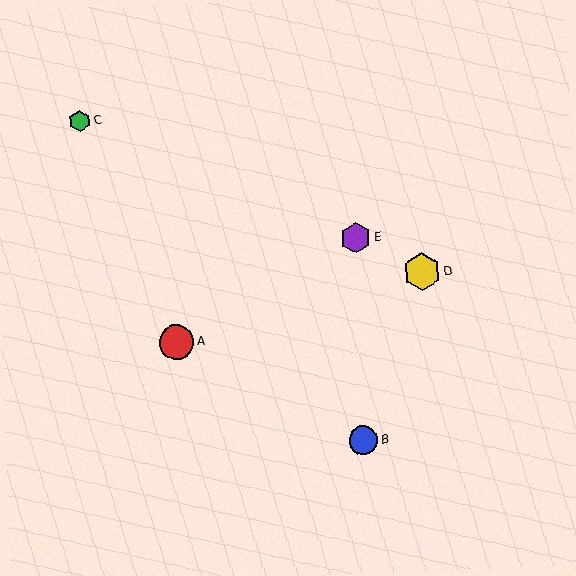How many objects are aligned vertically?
2 objects (B, E) are aligned vertically.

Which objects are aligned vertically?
Objects B, E are aligned vertically.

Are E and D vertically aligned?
No, E is at x≈356 and D is at x≈422.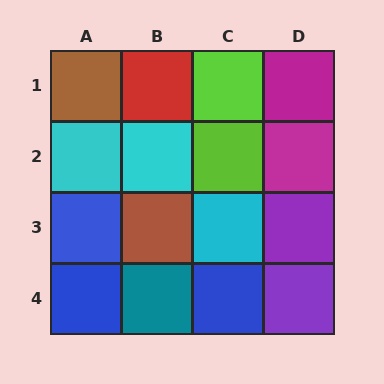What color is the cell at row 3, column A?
Blue.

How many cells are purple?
2 cells are purple.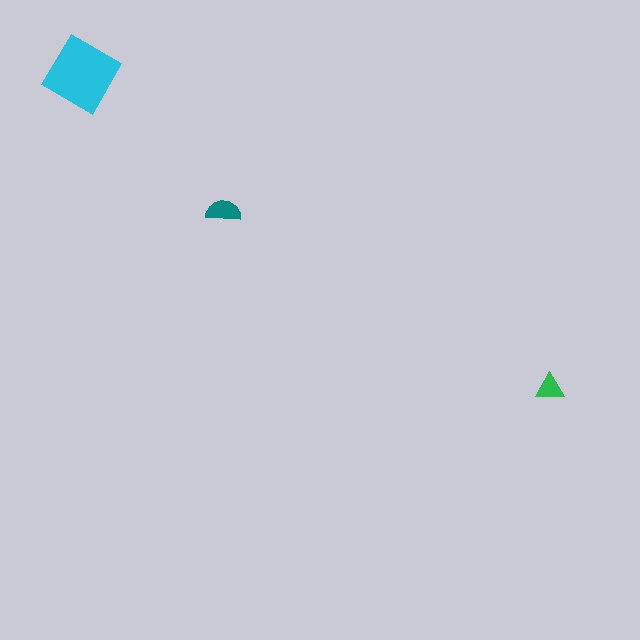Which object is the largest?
The cyan diamond.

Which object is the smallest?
The green triangle.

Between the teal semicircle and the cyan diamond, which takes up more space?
The cyan diamond.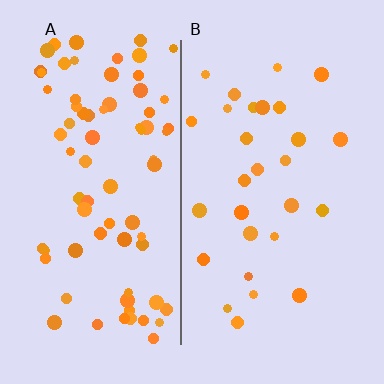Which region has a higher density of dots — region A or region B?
A (the left).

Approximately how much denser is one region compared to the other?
Approximately 2.7× — region A over region B.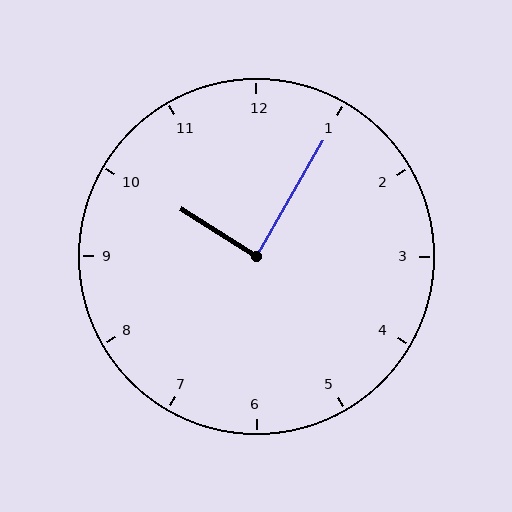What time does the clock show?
10:05.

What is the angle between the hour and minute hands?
Approximately 88 degrees.